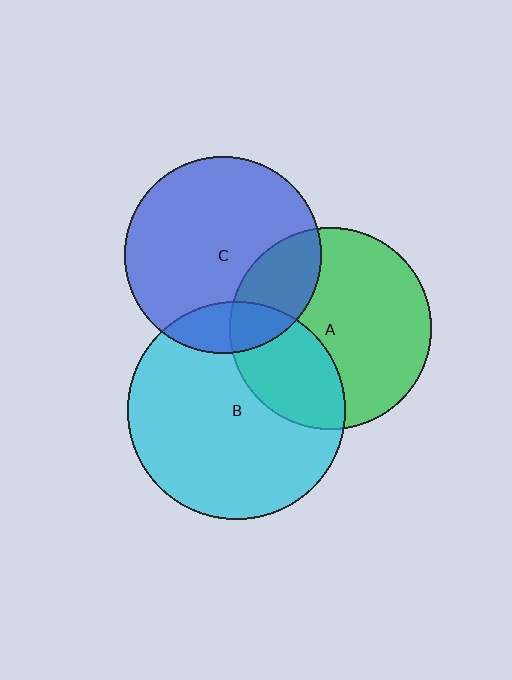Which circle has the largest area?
Circle B (cyan).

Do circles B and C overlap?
Yes.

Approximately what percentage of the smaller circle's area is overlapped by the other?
Approximately 15%.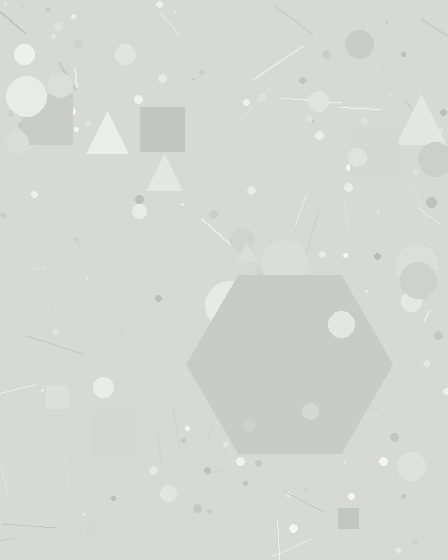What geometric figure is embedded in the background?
A hexagon is embedded in the background.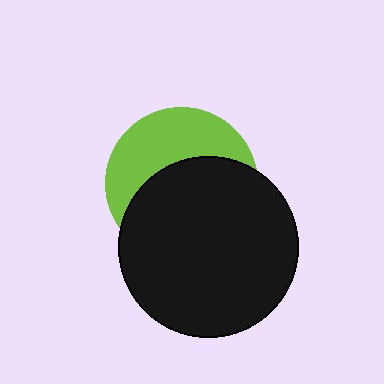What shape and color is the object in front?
The object in front is a black circle.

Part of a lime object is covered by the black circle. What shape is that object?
It is a circle.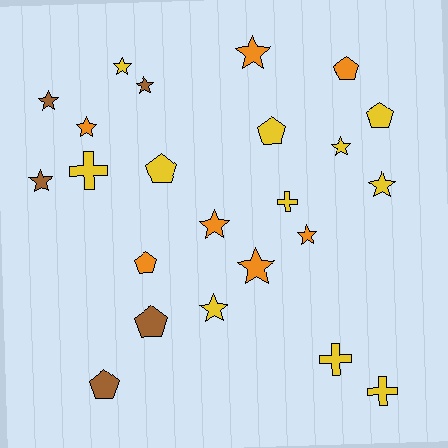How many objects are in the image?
There are 23 objects.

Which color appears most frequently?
Yellow, with 11 objects.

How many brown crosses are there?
There are no brown crosses.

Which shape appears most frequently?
Star, with 12 objects.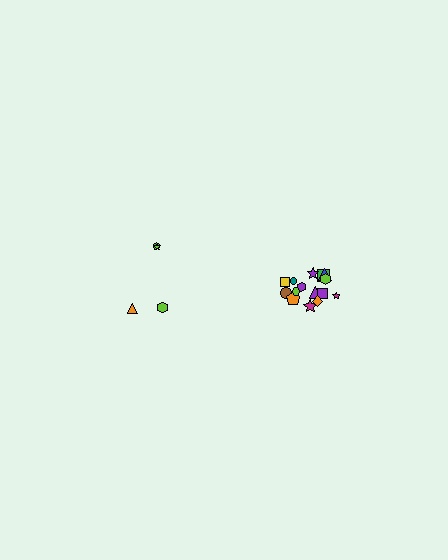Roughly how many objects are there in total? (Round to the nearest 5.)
Roughly 20 objects in total.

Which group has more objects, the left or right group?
The right group.